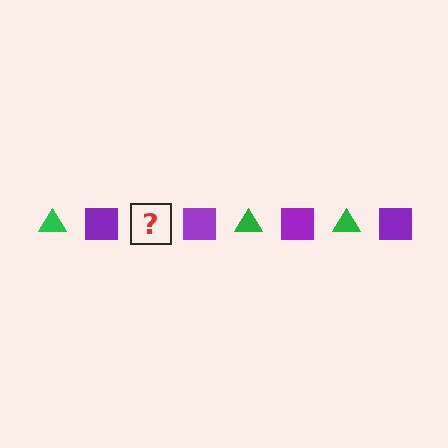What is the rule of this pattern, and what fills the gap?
The rule is that the pattern alternates between green triangle and purple square. The gap should be filled with a green triangle.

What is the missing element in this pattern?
The missing element is a green triangle.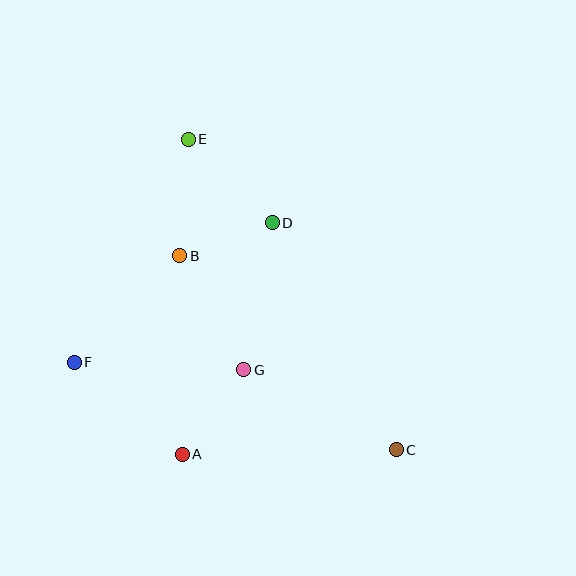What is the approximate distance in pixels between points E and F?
The distance between E and F is approximately 250 pixels.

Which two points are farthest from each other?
Points C and E are farthest from each other.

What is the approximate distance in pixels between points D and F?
The distance between D and F is approximately 242 pixels.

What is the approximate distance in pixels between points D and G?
The distance between D and G is approximately 150 pixels.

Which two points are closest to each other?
Points B and D are closest to each other.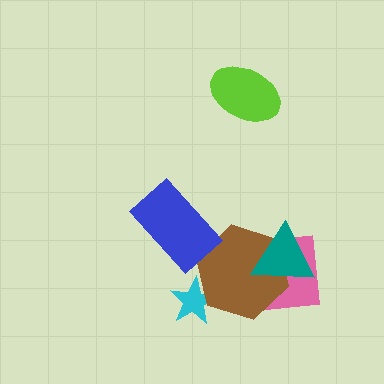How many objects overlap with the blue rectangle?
1 object overlaps with the blue rectangle.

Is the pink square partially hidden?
Yes, it is partially covered by another shape.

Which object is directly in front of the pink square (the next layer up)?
The brown hexagon is directly in front of the pink square.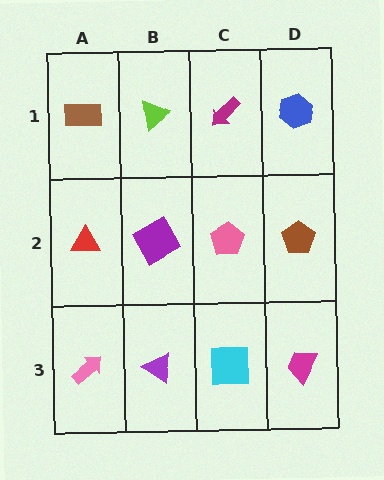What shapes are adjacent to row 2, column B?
A lime triangle (row 1, column B), a purple triangle (row 3, column B), a red triangle (row 2, column A), a pink pentagon (row 2, column C).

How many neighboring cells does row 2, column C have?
4.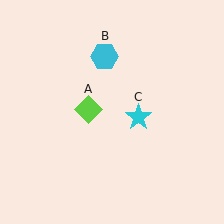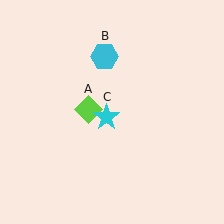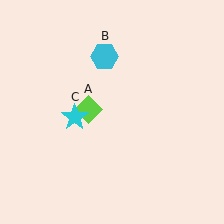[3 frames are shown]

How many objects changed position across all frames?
1 object changed position: cyan star (object C).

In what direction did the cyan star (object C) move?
The cyan star (object C) moved left.